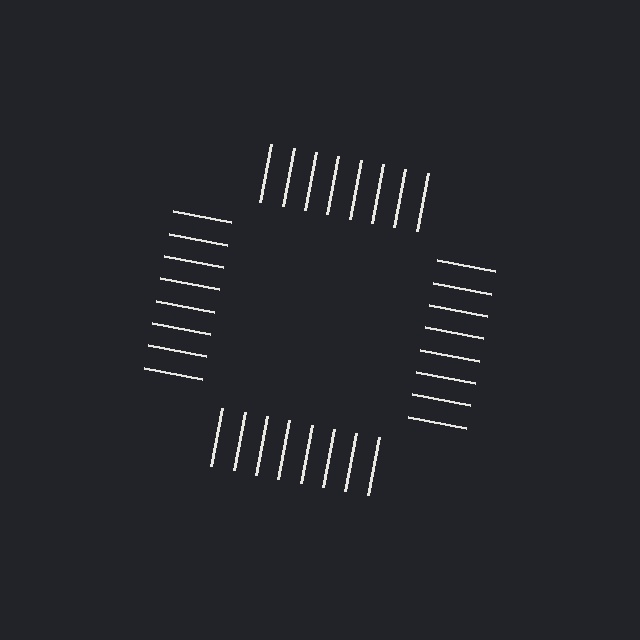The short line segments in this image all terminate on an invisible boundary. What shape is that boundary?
An illusory square — the line segments terminate on its edges but no continuous stroke is drawn.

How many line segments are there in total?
32 — 8 along each of the 4 edges.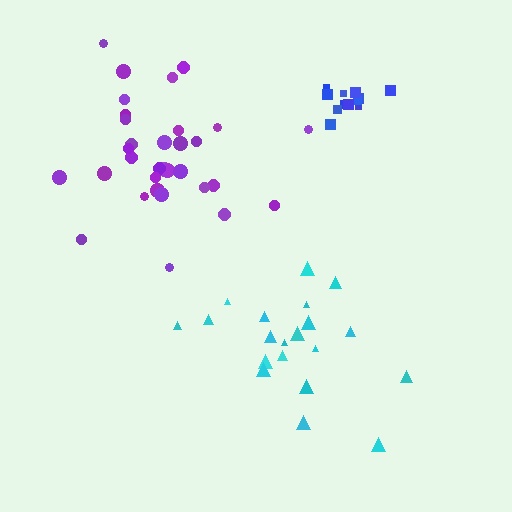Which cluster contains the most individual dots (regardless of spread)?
Purple (33).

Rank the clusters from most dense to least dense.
blue, purple, cyan.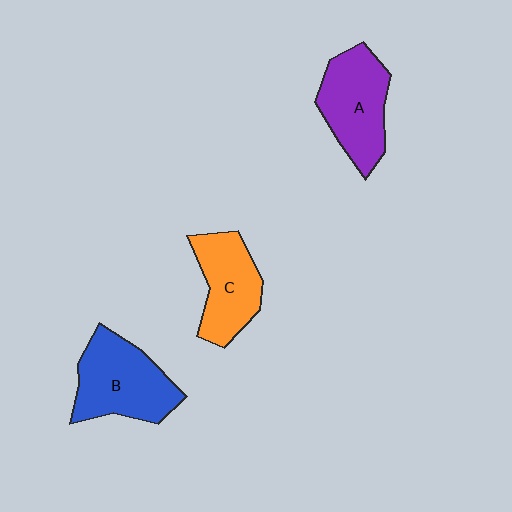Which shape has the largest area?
Shape B (blue).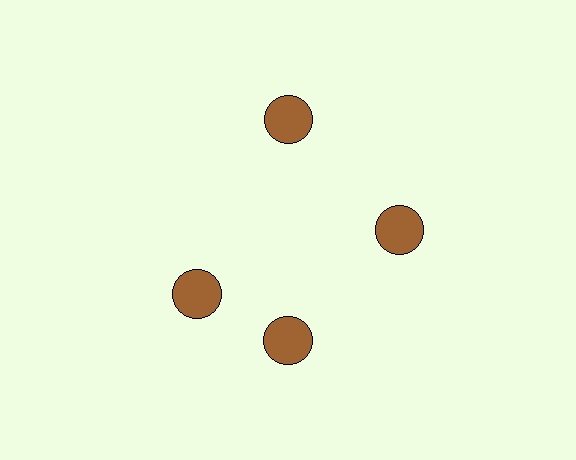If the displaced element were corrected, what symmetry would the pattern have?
It would have 4-fold rotational symmetry — the pattern would map onto itself every 90 degrees.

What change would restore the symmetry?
The symmetry would be restored by rotating it back into even spacing with its neighbors so that all 4 circles sit at equal angles and equal distance from the center.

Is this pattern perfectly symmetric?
No. The 4 brown circles are arranged in a ring, but one element near the 9 o'clock position is rotated out of alignment along the ring, breaking the 4-fold rotational symmetry.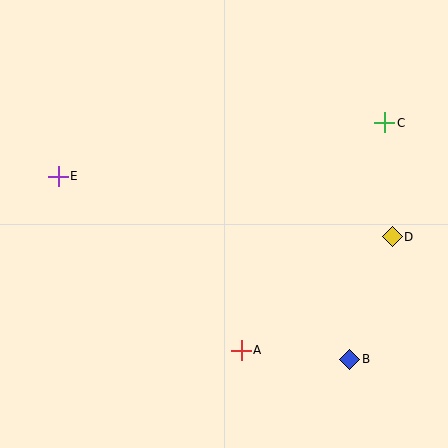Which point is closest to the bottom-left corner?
Point A is closest to the bottom-left corner.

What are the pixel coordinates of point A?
Point A is at (241, 350).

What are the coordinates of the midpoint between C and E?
The midpoint between C and E is at (221, 149).